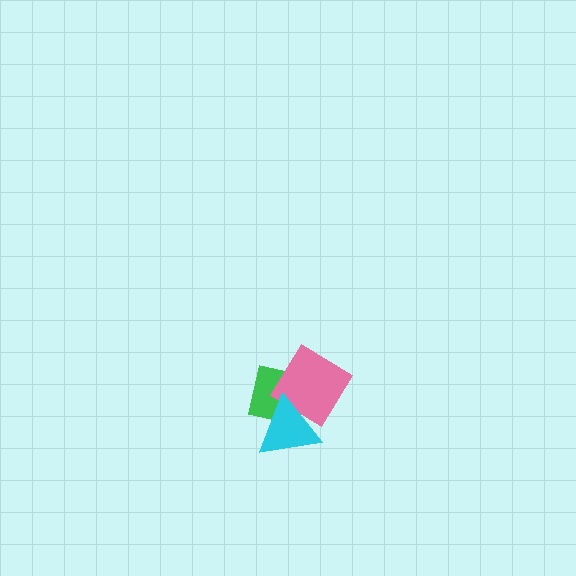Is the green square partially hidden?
Yes, it is partially covered by another shape.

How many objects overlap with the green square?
2 objects overlap with the green square.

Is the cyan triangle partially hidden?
No, no other shape covers it.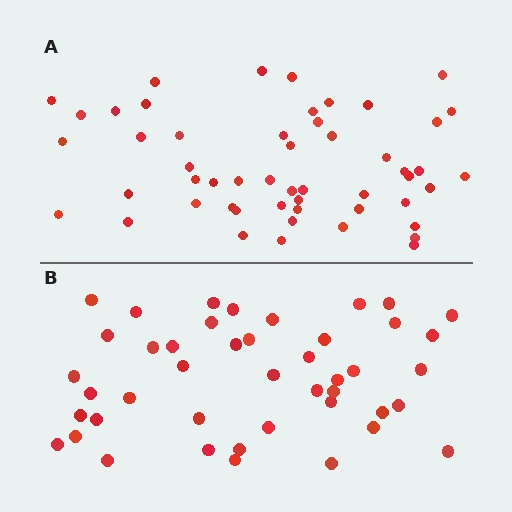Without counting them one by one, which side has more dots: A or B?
Region A (the top region) has more dots.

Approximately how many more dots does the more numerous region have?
Region A has roughly 8 or so more dots than region B.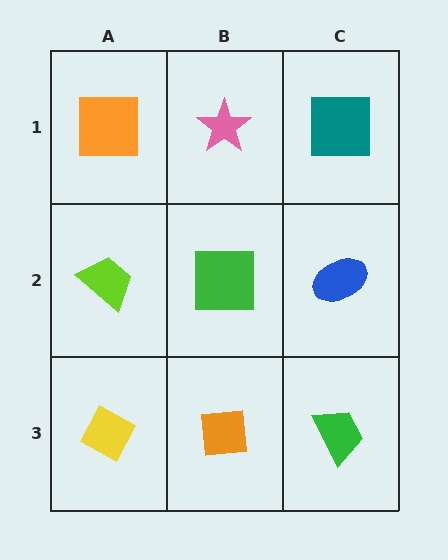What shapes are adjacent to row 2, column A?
An orange square (row 1, column A), a yellow diamond (row 3, column A), a green square (row 2, column B).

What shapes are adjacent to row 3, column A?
A lime trapezoid (row 2, column A), an orange square (row 3, column B).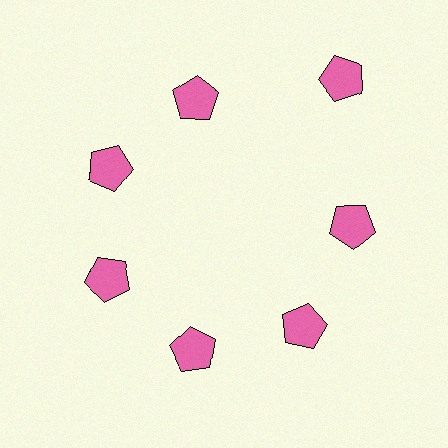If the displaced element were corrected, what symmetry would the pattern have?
It would have 7-fold rotational symmetry — the pattern would map onto itself every 51 degrees.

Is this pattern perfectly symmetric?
No. The 7 pink pentagons are arranged in a ring, but one element near the 1 o'clock position is pushed outward from the center, breaking the 7-fold rotational symmetry.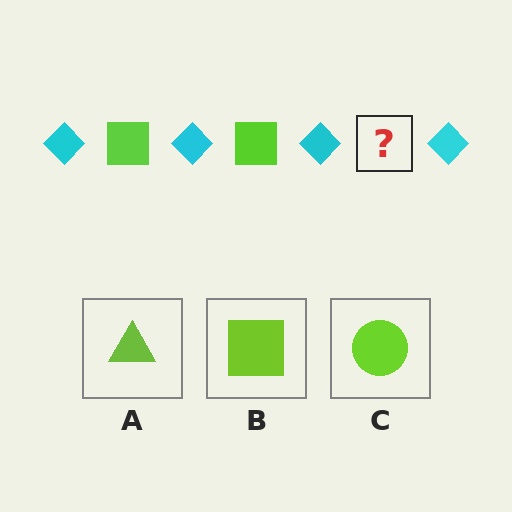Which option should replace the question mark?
Option B.